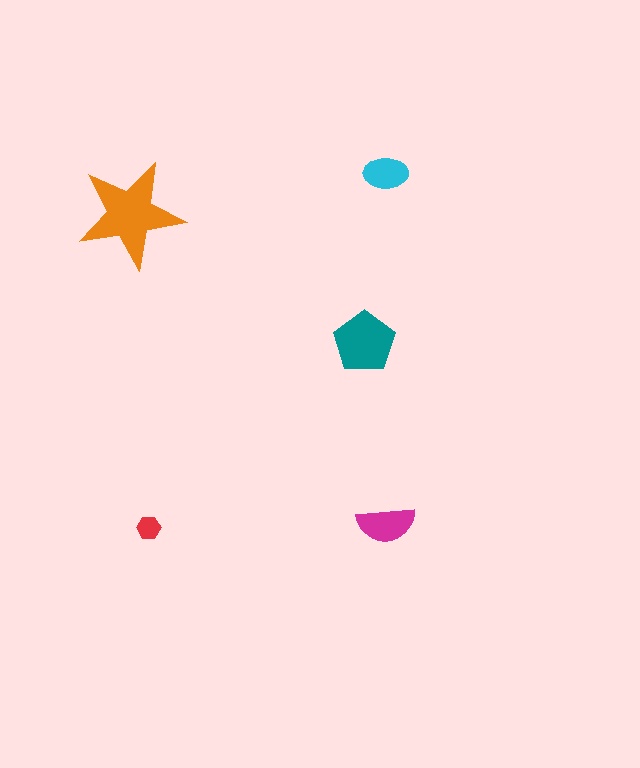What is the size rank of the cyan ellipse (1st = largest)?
4th.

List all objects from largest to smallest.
The orange star, the teal pentagon, the magenta semicircle, the cyan ellipse, the red hexagon.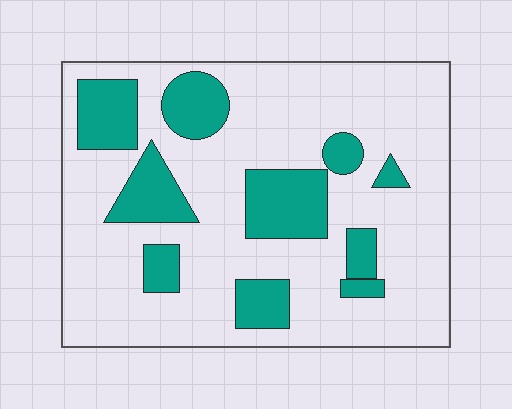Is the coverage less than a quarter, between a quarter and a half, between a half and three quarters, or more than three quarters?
Less than a quarter.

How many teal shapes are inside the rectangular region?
10.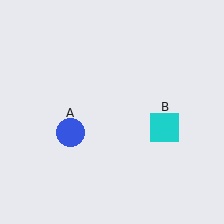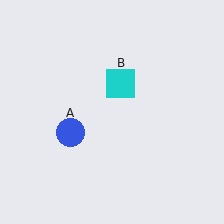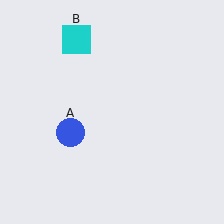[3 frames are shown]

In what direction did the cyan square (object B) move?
The cyan square (object B) moved up and to the left.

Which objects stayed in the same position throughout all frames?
Blue circle (object A) remained stationary.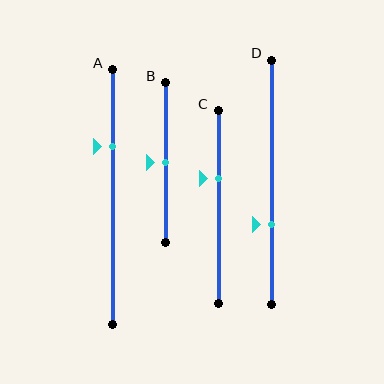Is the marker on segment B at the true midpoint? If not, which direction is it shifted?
Yes, the marker on segment B is at the true midpoint.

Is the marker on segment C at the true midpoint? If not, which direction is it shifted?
No, the marker on segment C is shifted upward by about 15% of the segment length.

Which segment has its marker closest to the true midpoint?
Segment B has its marker closest to the true midpoint.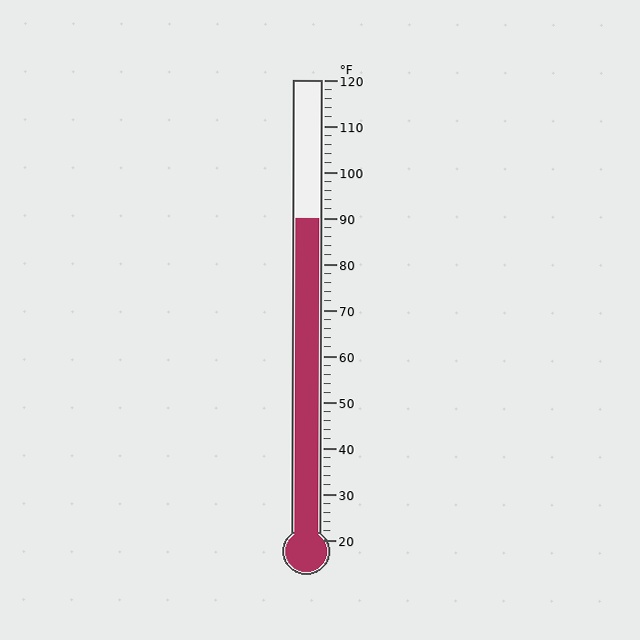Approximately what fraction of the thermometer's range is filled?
The thermometer is filled to approximately 70% of its range.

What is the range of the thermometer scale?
The thermometer scale ranges from 20°F to 120°F.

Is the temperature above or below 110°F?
The temperature is below 110°F.